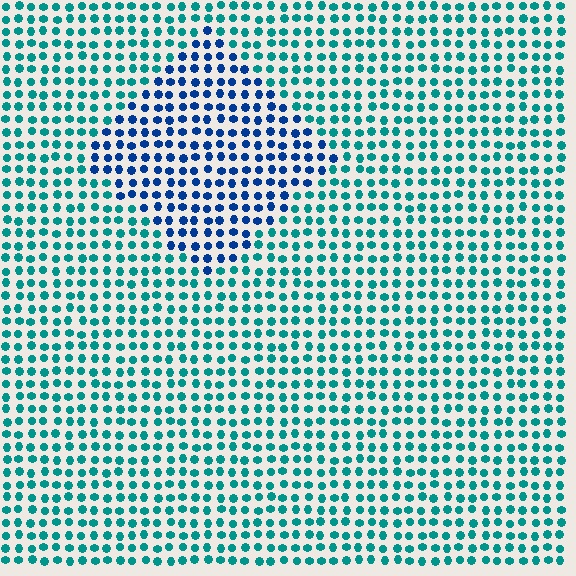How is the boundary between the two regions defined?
The boundary is defined purely by a slight shift in hue (about 41 degrees). Spacing, size, and orientation are identical on both sides.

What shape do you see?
I see a diamond.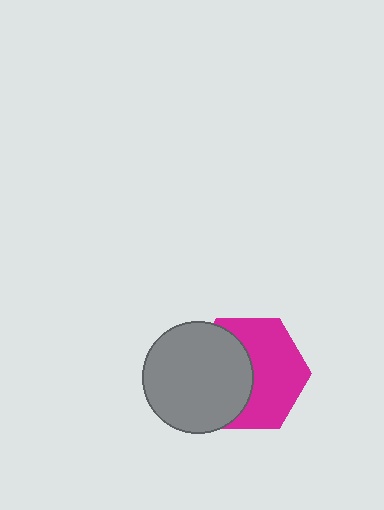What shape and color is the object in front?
The object in front is a gray circle.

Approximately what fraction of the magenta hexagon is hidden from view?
Roughly 44% of the magenta hexagon is hidden behind the gray circle.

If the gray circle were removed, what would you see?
You would see the complete magenta hexagon.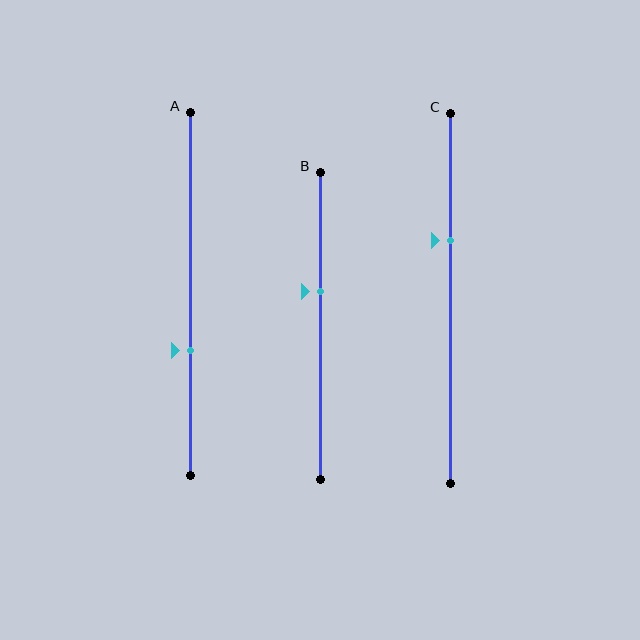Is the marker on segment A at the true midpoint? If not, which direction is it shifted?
No, the marker on segment A is shifted downward by about 16% of the segment length.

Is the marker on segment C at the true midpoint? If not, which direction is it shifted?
No, the marker on segment C is shifted upward by about 16% of the segment length.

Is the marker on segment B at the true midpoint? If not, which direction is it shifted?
No, the marker on segment B is shifted upward by about 11% of the segment length.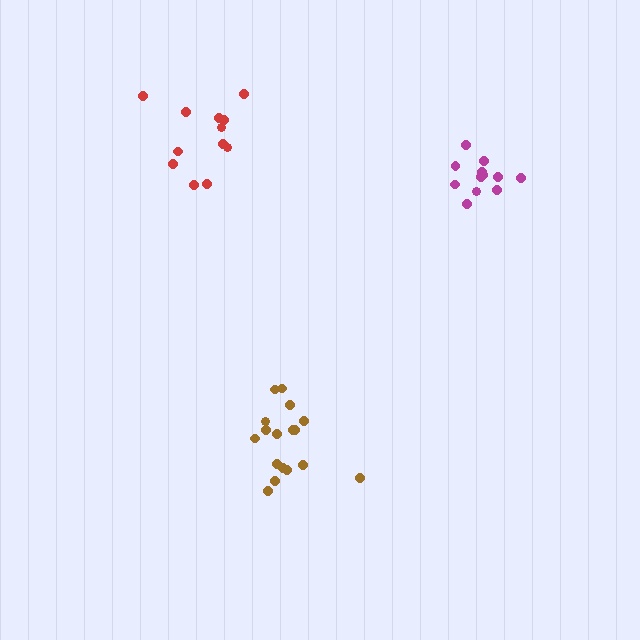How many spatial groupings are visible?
There are 3 spatial groupings.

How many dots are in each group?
Group 1: 12 dots, Group 2: 17 dots, Group 3: 13 dots (42 total).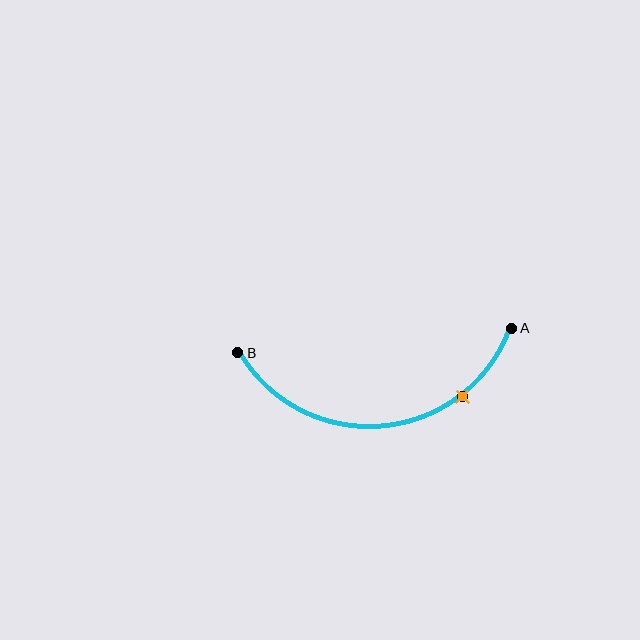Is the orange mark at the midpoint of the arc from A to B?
No. The orange mark lies on the arc but is closer to endpoint A. The arc midpoint would be at the point on the curve equidistant along the arc from both A and B.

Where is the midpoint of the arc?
The arc midpoint is the point on the curve farthest from the straight line joining A and B. It sits below that line.